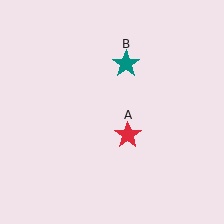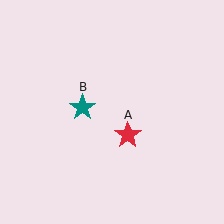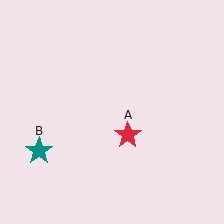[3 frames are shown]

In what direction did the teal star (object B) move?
The teal star (object B) moved down and to the left.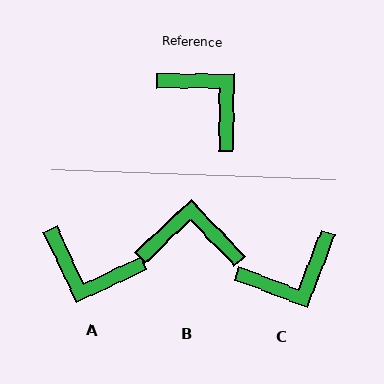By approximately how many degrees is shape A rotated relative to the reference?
Approximately 154 degrees clockwise.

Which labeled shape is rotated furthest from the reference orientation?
A, about 154 degrees away.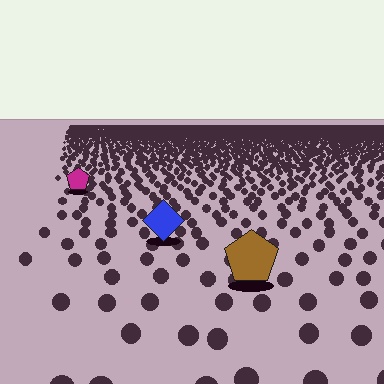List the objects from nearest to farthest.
From nearest to farthest: the brown pentagon, the blue diamond, the magenta pentagon.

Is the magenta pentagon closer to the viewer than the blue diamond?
No. The blue diamond is closer — you can tell from the texture gradient: the ground texture is coarser near it.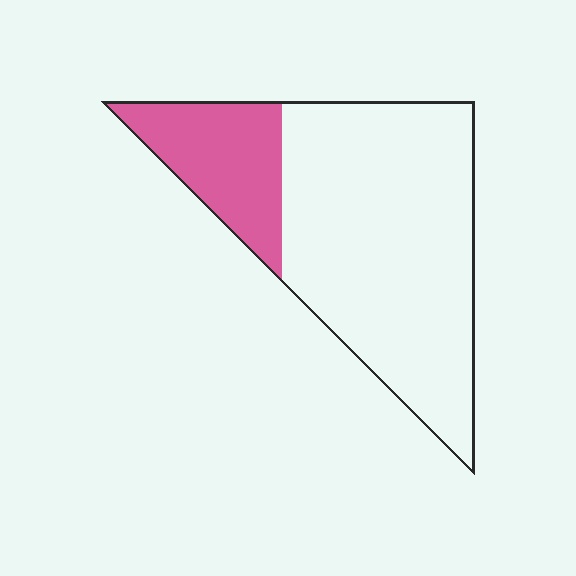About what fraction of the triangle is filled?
About one quarter (1/4).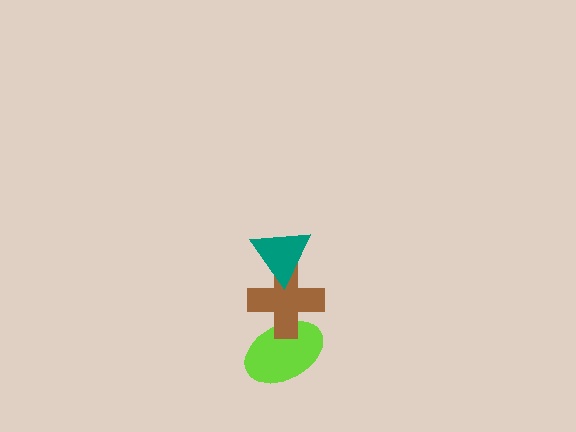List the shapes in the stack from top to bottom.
From top to bottom: the teal triangle, the brown cross, the lime ellipse.